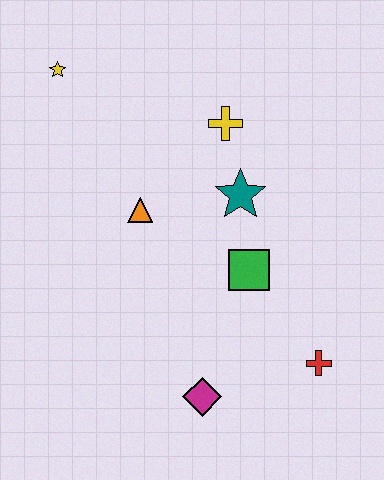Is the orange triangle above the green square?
Yes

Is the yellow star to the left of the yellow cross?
Yes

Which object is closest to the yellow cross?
The teal star is closest to the yellow cross.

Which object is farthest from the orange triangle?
The red cross is farthest from the orange triangle.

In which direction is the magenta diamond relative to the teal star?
The magenta diamond is below the teal star.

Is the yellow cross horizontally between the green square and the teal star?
No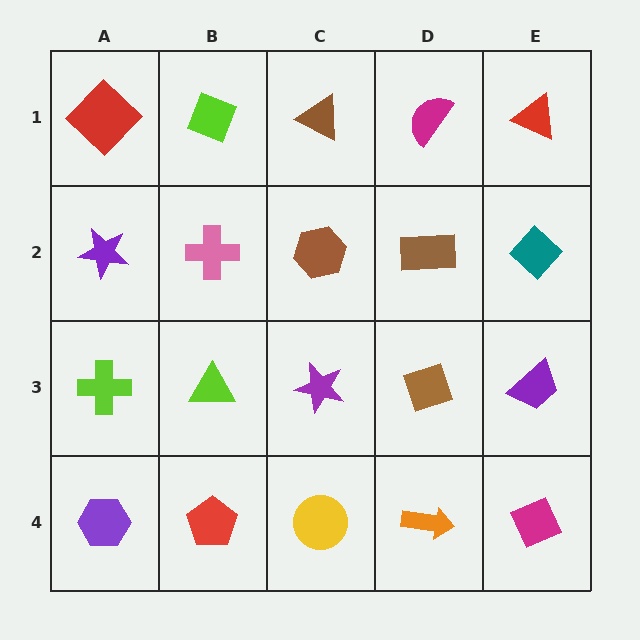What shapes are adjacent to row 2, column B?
A lime diamond (row 1, column B), a lime triangle (row 3, column B), a purple star (row 2, column A), a brown hexagon (row 2, column C).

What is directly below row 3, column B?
A red pentagon.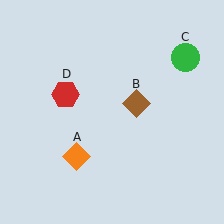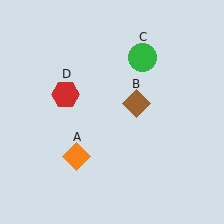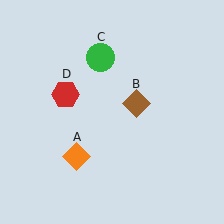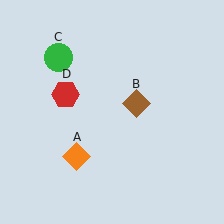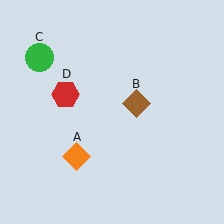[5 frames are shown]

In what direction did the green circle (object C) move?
The green circle (object C) moved left.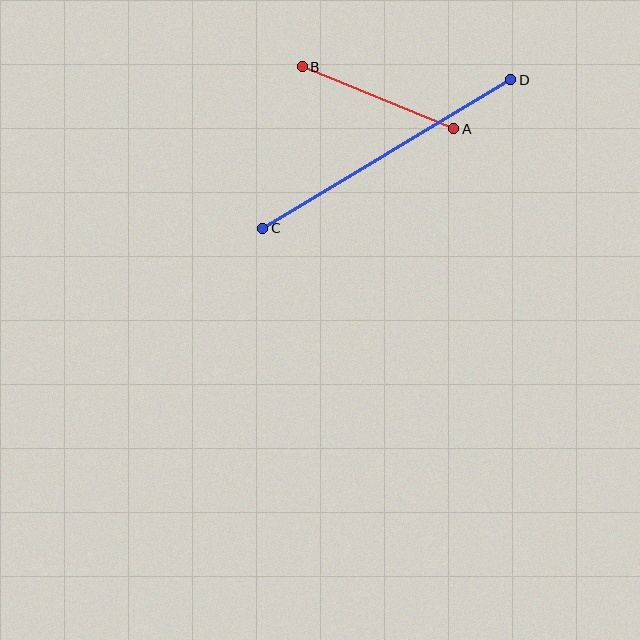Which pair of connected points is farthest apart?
Points C and D are farthest apart.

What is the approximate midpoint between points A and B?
The midpoint is at approximately (378, 98) pixels.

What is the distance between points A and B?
The distance is approximately 164 pixels.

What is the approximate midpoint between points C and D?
The midpoint is at approximately (387, 154) pixels.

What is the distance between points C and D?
The distance is approximately 289 pixels.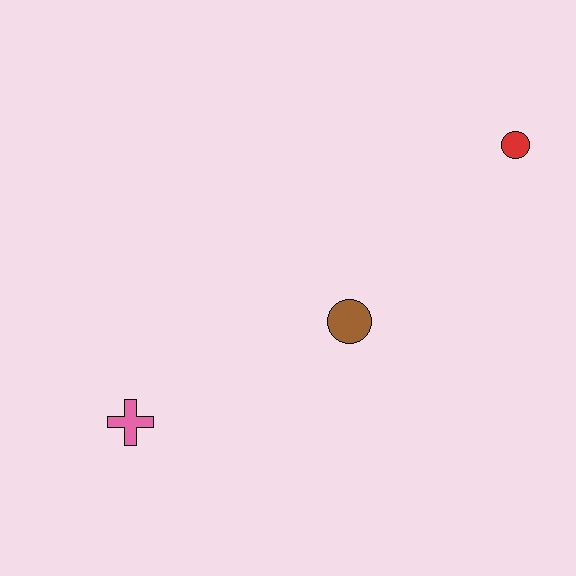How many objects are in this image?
There are 3 objects.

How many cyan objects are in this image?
There are no cyan objects.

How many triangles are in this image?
There are no triangles.